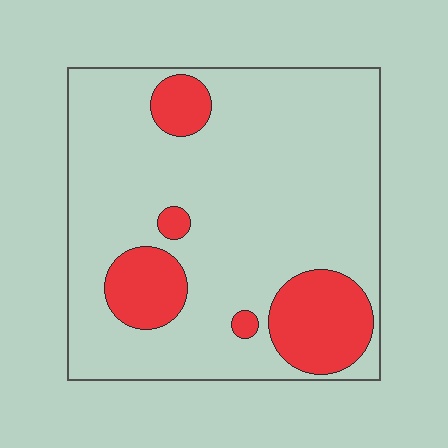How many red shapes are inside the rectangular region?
5.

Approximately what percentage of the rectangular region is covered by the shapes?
Approximately 20%.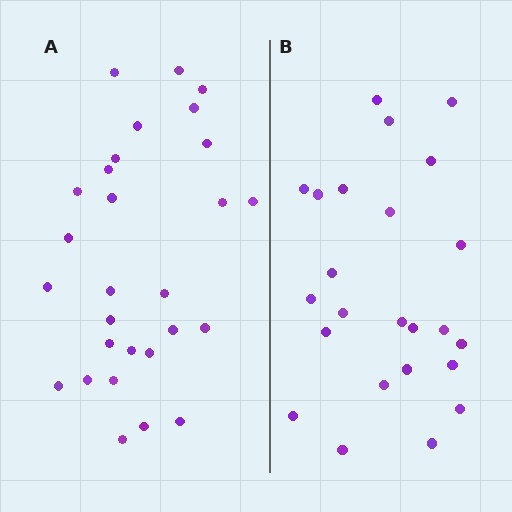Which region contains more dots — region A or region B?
Region A (the left region) has more dots.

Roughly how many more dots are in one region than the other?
Region A has about 4 more dots than region B.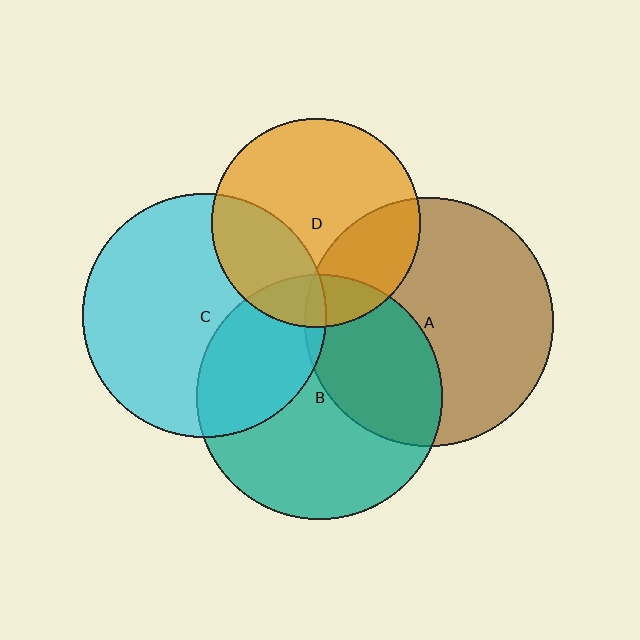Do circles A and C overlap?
Yes.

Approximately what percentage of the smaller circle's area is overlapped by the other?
Approximately 5%.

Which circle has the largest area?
Circle A (brown).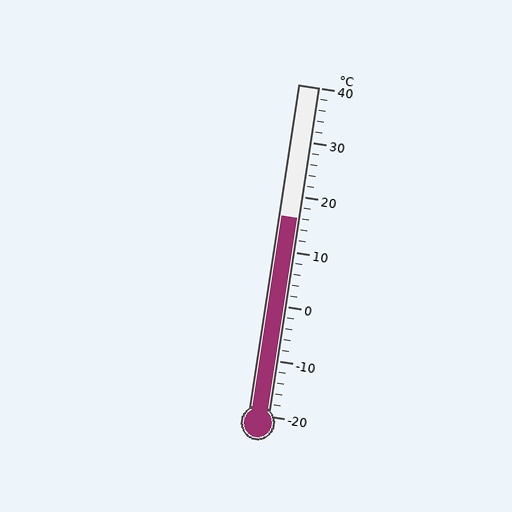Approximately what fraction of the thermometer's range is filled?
The thermometer is filled to approximately 60% of its range.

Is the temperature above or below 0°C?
The temperature is above 0°C.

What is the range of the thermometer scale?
The thermometer scale ranges from -20°C to 40°C.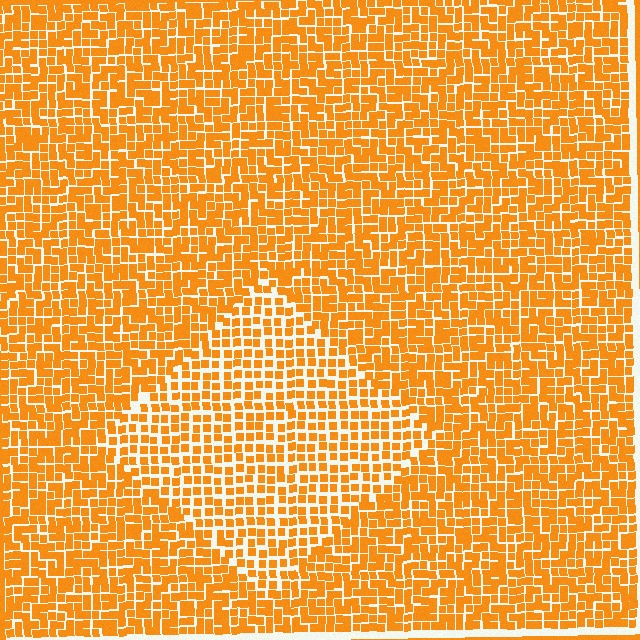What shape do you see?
I see a diamond.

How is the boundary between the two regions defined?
The boundary is defined by a change in element density (approximately 1.5x ratio). All elements are the same color, size, and shape.